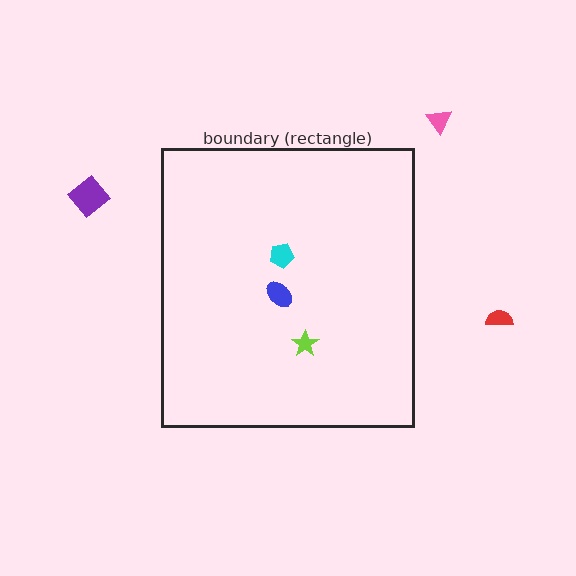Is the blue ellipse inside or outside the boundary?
Inside.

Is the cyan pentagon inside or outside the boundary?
Inside.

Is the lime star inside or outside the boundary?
Inside.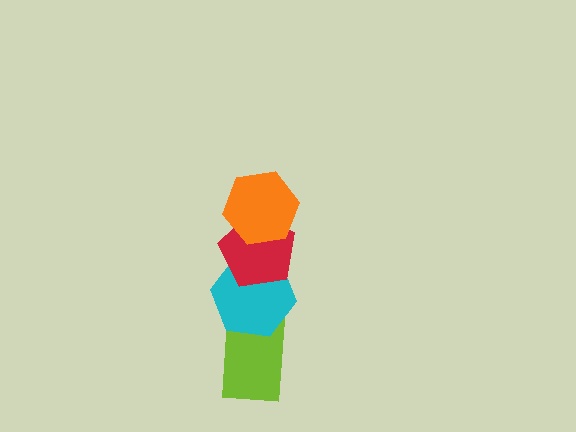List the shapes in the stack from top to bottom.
From top to bottom: the orange hexagon, the red pentagon, the cyan hexagon, the lime rectangle.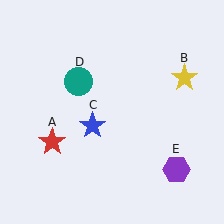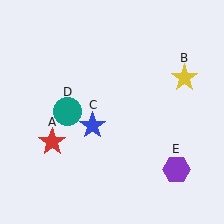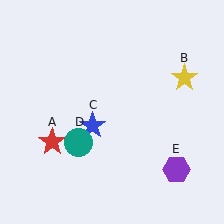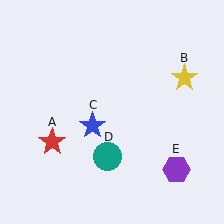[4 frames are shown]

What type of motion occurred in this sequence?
The teal circle (object D) rotated counterclockwise around the center of the scene.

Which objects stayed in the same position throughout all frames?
Red star (object A) and yellow star (object B) and blue star (object C) and purple hexagon (object E) remained stationary.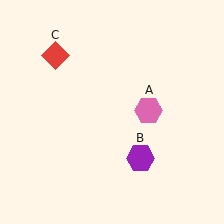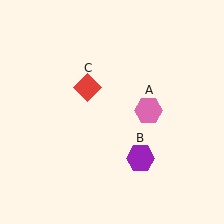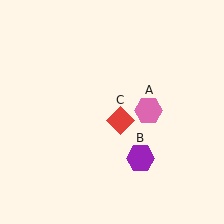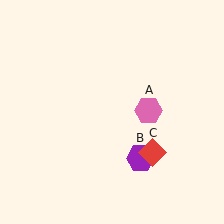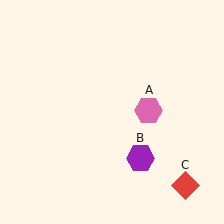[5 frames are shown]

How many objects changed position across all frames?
1 object changed position: red diamond (object C).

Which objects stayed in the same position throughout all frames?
Pink hexagon (object A) and purple hexagon (object B) remained stationary.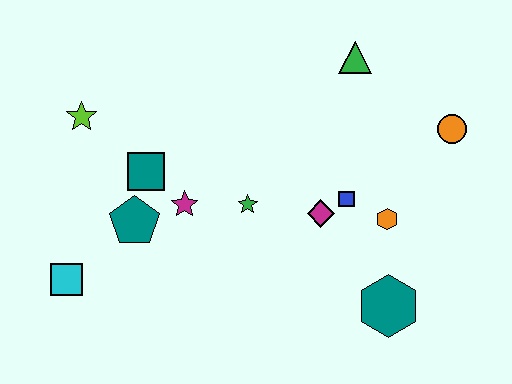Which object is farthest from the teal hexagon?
The lime star is farthest from the teal hexagon.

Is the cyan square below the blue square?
Yes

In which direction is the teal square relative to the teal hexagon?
The teal square is to the left of the teal hexagon.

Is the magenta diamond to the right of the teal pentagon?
Yes